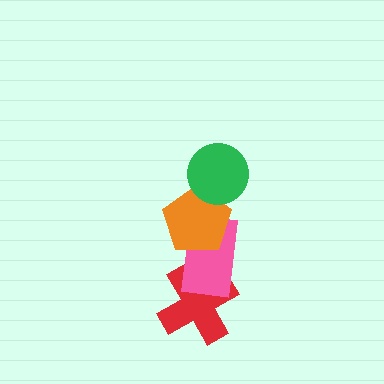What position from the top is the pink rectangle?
The pink rectangle is 3rd from the top.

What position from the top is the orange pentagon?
The orange pentagon is 2nd from the top.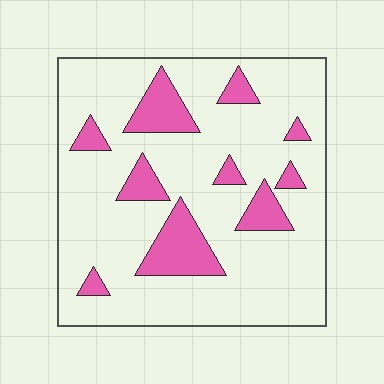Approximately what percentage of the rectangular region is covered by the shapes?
Approximately 20%.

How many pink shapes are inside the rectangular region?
10.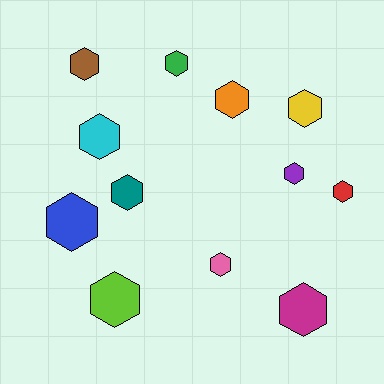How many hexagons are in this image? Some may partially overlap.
There are 12 hexagons.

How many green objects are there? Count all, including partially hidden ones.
There is 1 green object.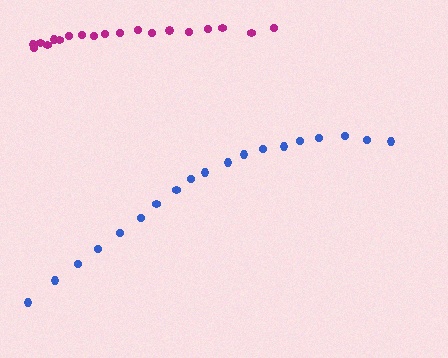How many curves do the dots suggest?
There are 2 distinct paths.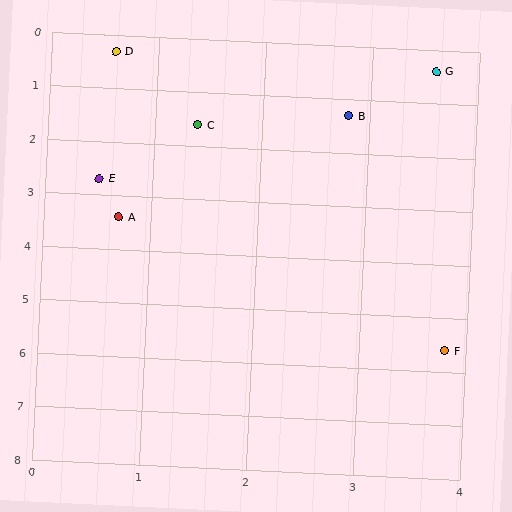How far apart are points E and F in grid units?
Points E and F are about 4.4 grid units apart.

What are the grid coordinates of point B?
Point B is at approximately (2.8, 1.3).